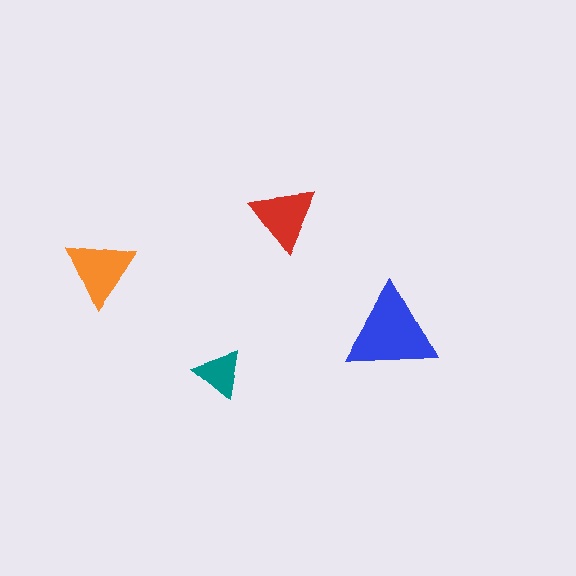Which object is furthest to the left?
The orange triangle is leftmost.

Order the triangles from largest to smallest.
the blue one, the orange one, the red one, the teal one.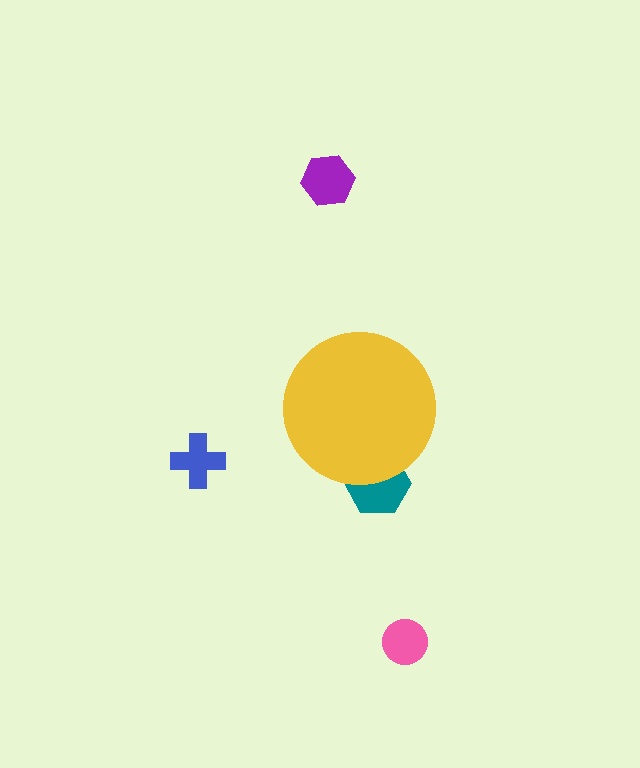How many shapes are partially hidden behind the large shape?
1 shape is partially hidden.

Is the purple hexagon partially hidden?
No, the purple hexagon is fully visible.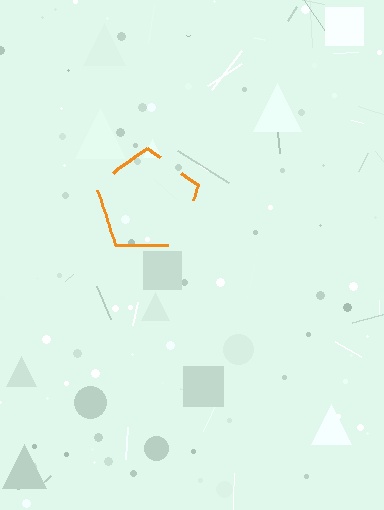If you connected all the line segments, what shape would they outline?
They would outline a pentagon.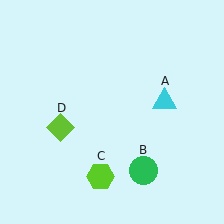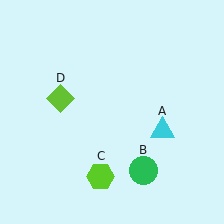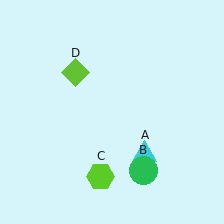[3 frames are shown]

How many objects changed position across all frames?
2 objects changed position: cyan triangle (object A), lime diamond (object D).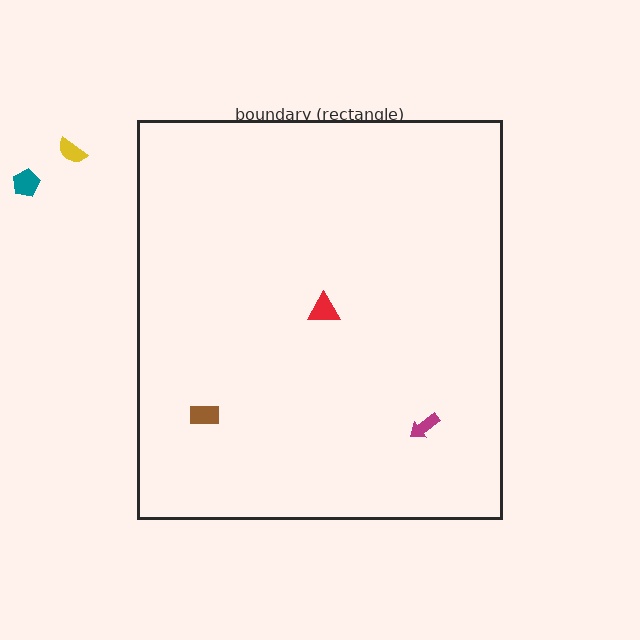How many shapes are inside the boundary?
3 inside, 2 outside.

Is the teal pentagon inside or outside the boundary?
Outside.